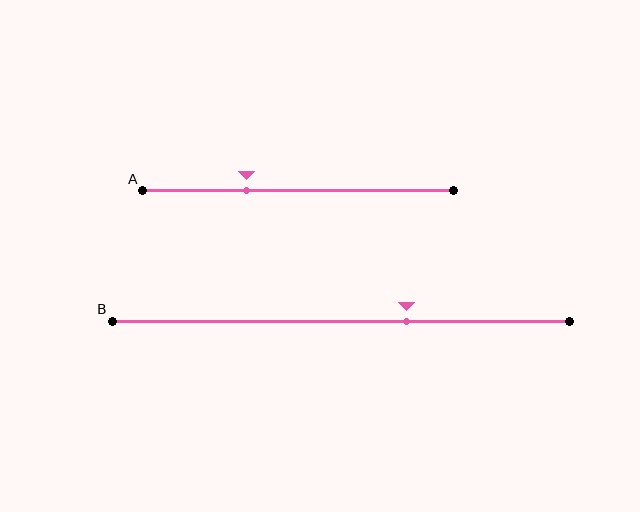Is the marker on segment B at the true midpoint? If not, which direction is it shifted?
No, the marker on segment B is shifted to the right by about 14% of the segment length.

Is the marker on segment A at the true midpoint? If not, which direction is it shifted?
No, the marker on segment A is shifted to the left by about 17% of the segment length.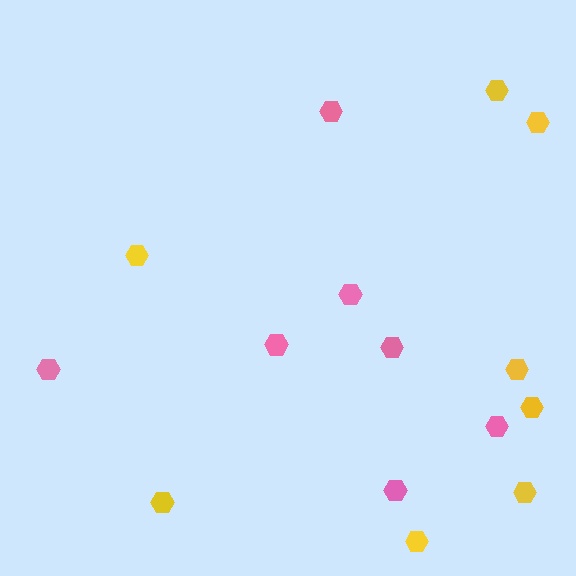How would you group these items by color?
There are 2 groups: one group of pink hexagons (7) and one group of yellow hexagons (8).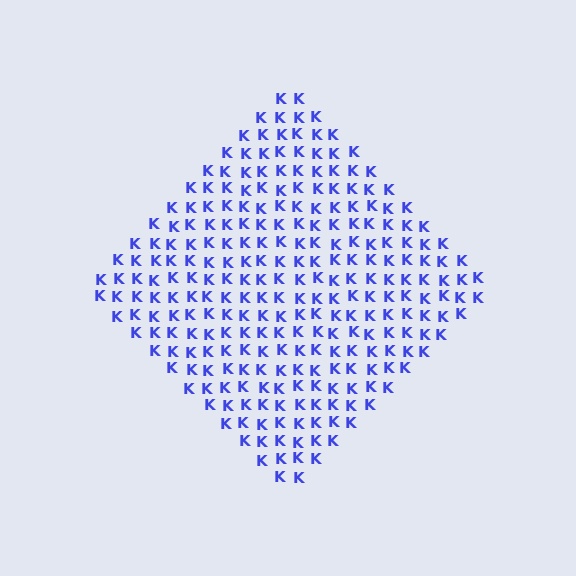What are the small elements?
The small elements are letter K's.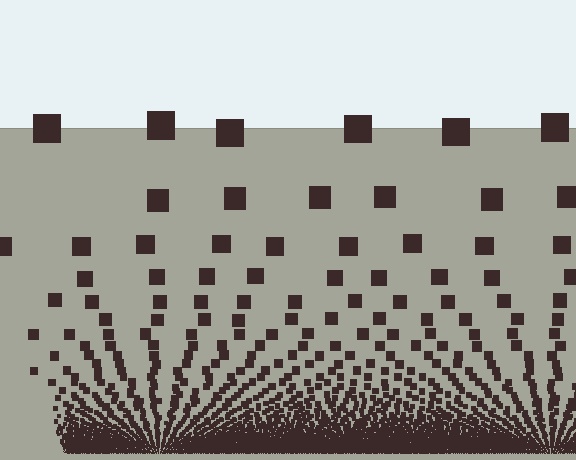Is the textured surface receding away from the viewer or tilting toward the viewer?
The surface appears to tilt toward the viewer. Texture elements get larger and sparser toward the top.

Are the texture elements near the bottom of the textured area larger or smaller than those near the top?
Smaller. The gradient is inverted — elements near the bottom are smaller and denser.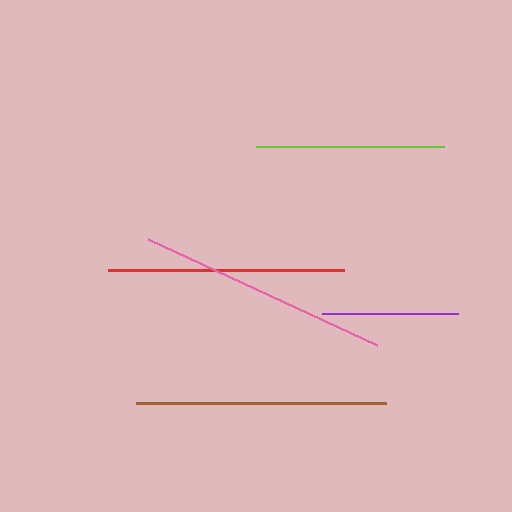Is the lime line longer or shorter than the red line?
The red line is longer than the lime line.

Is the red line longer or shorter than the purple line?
The red line is longer than the purple line.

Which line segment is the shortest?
The purple line is the shortest at approximately 136 pixels.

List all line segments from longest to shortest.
From longest to shortest: pink, brown, red, lime, purple.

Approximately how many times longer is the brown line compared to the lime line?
The brown line is approximately 1.3 times the length of the lime line.